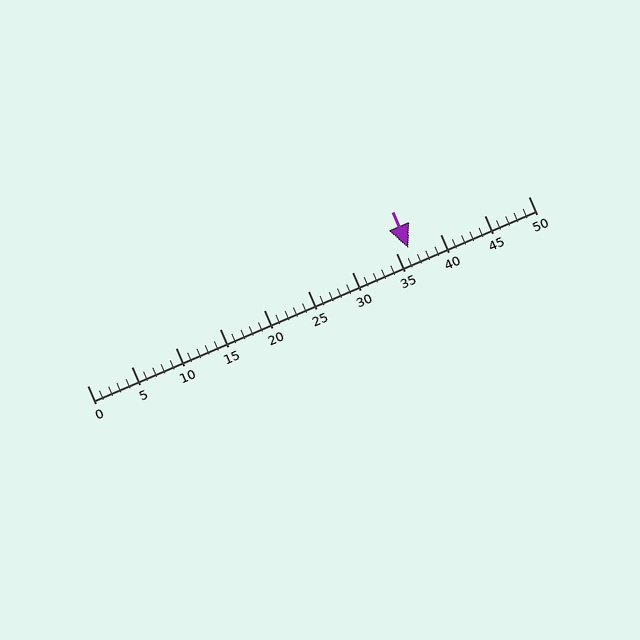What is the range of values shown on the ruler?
The ruler shows values from 0 to 50.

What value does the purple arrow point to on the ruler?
The purple arrow points to approximately 36.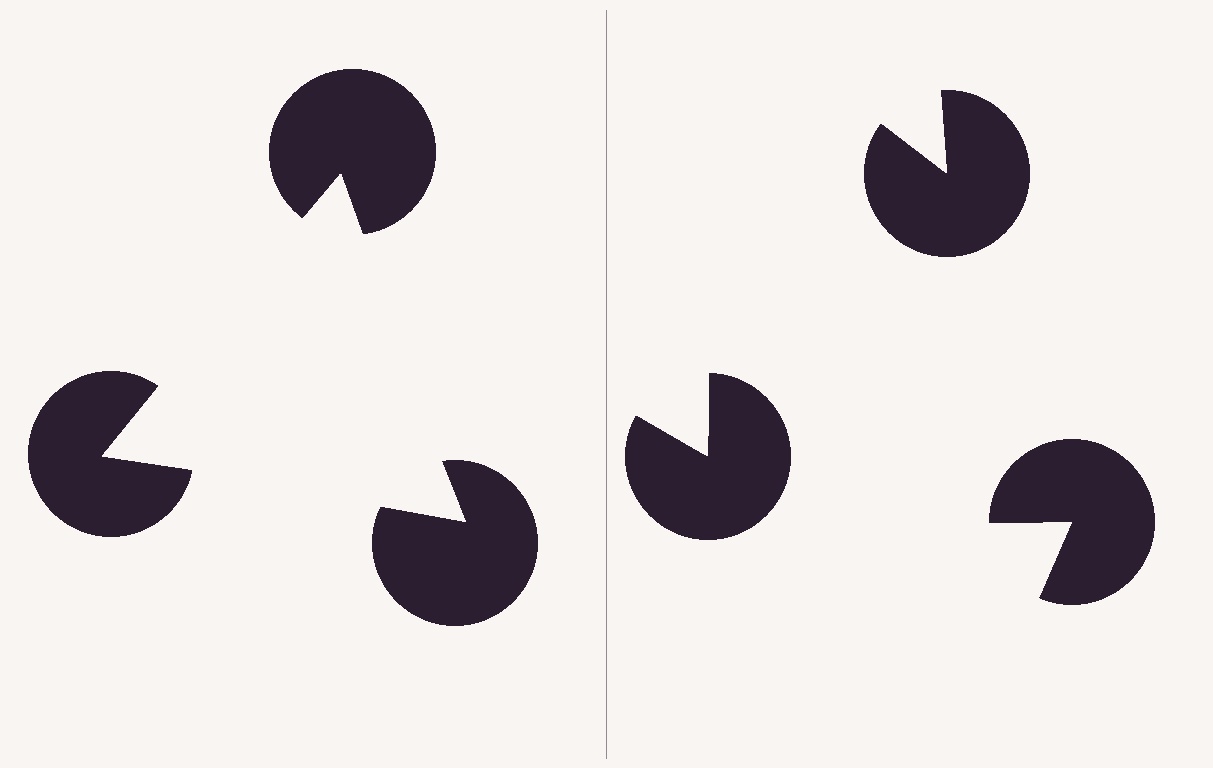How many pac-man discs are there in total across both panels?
6 — 3 on each side.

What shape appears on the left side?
An illusory triangle.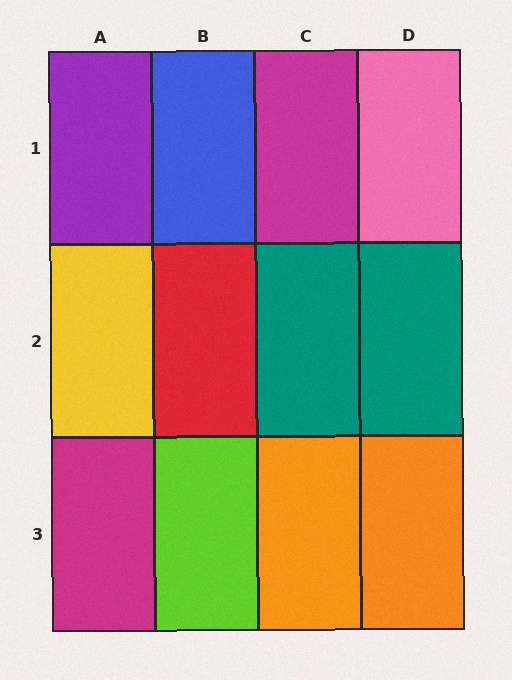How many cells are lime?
1 cell is lime.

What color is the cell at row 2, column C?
Teal.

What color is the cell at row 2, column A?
Yellow.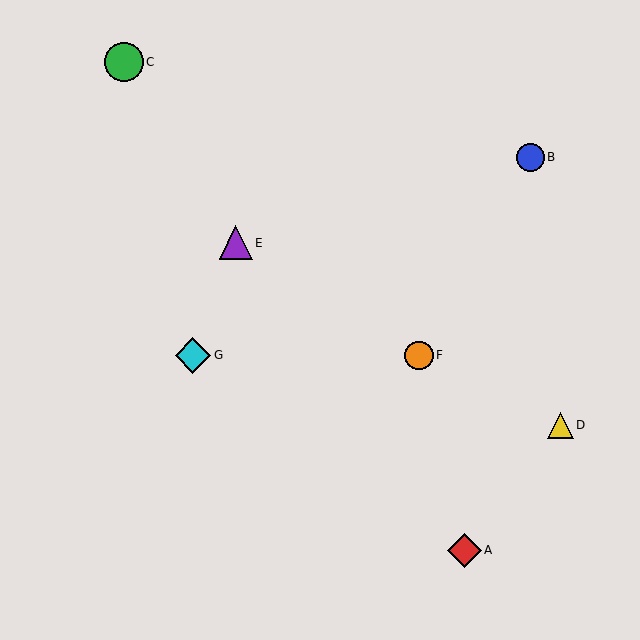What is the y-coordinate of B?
Object B is at y≈157.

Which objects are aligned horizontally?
Objects F, G are aligned horizontally.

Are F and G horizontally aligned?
Yes, both are at y≈355.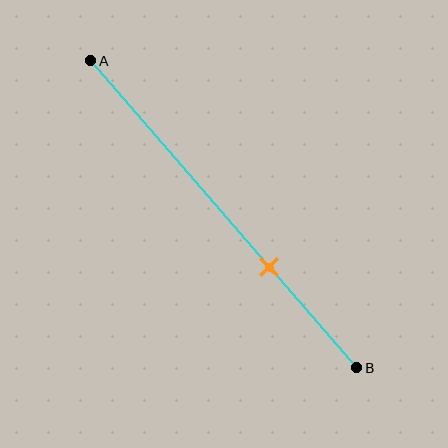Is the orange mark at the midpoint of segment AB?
No, the mark is at about 65% from A, not at the 50% midpoint.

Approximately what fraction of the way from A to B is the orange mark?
The orange mark is approximately 65% of the way from A to B.